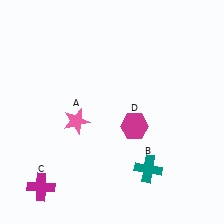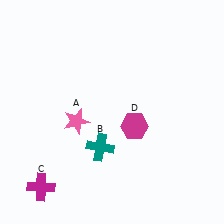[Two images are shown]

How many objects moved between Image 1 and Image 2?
1 object moved between the two images.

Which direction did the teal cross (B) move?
The teal cross (B) moved left.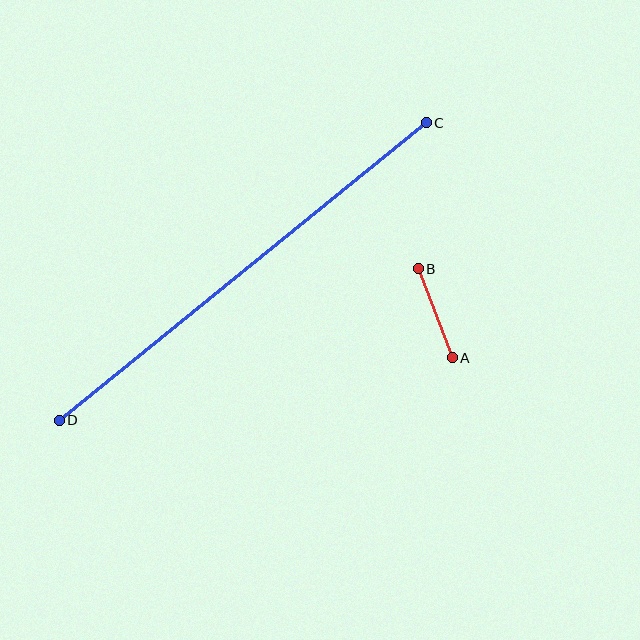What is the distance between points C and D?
The distance is approximately 472 pixels.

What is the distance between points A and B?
The distance is approximately 95 pixels.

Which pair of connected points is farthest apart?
Points C and D are farthest apart.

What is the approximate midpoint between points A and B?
The midpoint is at approximately (435, 313) pixels.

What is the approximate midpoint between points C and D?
The midpoint is at approximately (243, 272) pixels.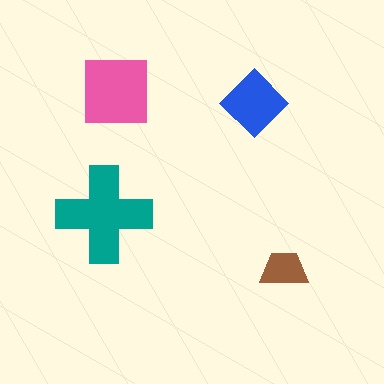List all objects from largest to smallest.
The teal cross, the pink square, the blue diamond, the brown trapezoid.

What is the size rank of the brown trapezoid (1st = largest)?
4th.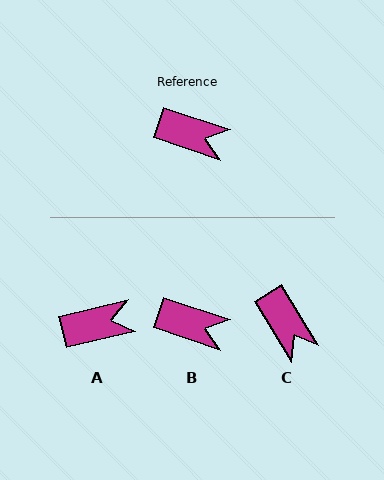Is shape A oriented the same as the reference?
No, it is off by about 32 degrees.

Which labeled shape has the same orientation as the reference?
B.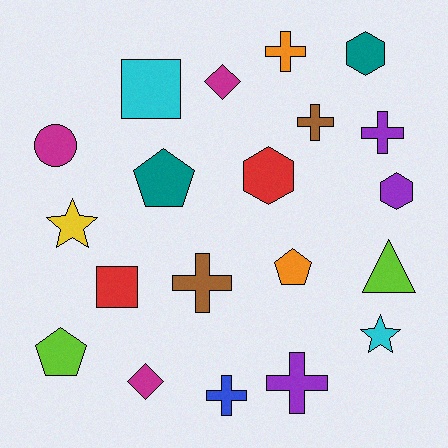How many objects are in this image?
There are 20 objects.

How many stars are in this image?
There are 2 stars.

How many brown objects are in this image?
There are 2 brown objects.